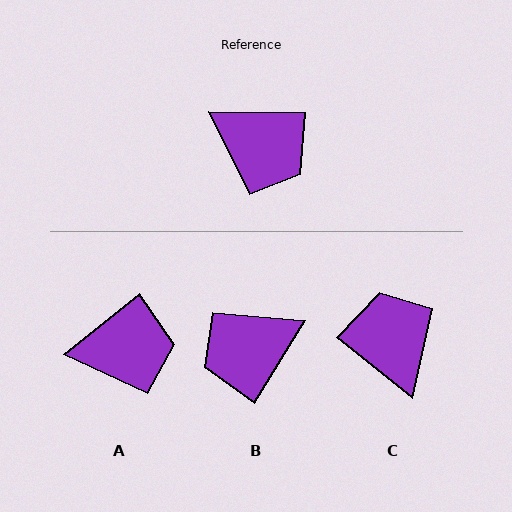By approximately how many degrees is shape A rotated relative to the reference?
Approximately 39 degrees counter-clockwise.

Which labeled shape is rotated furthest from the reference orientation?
C, about 141 degrees away.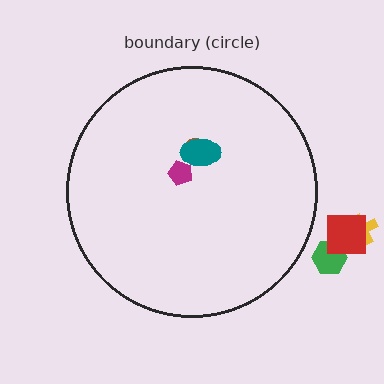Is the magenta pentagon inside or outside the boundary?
Inside.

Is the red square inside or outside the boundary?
Outside.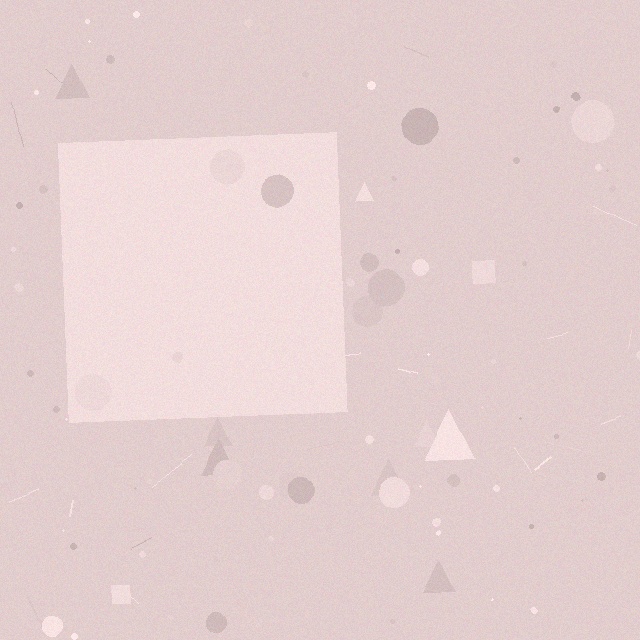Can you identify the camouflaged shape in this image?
The camouflaged shape is a square.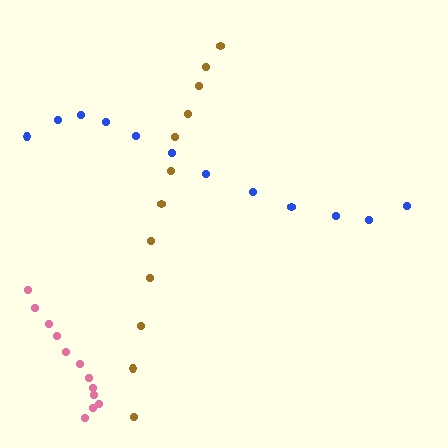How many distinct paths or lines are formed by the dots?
There are 3 distinct paths.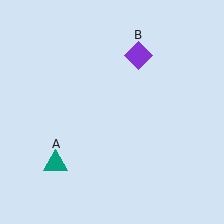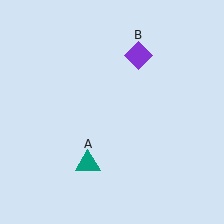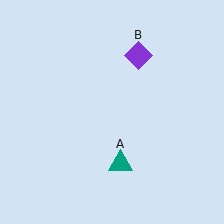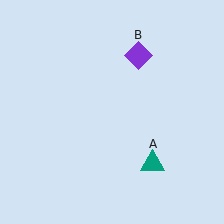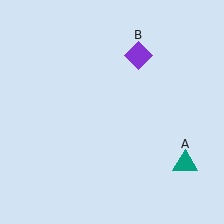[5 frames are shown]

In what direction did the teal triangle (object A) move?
The teal triangle (object A) moved right.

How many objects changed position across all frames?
1 object changed position: teal triangle (object A).